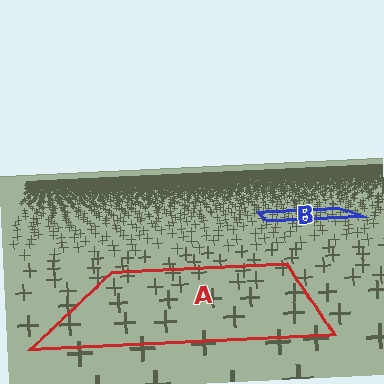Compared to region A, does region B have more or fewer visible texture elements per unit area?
Region B has more texture elements per unit area — they are packed more densely because it is farther away.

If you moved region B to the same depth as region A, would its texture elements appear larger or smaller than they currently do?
They would appear larger. At a closer depth, the same texture elements are projected at a bigger on-screen size.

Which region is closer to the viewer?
Region A is closer. The texture elements there are larger and more spread out.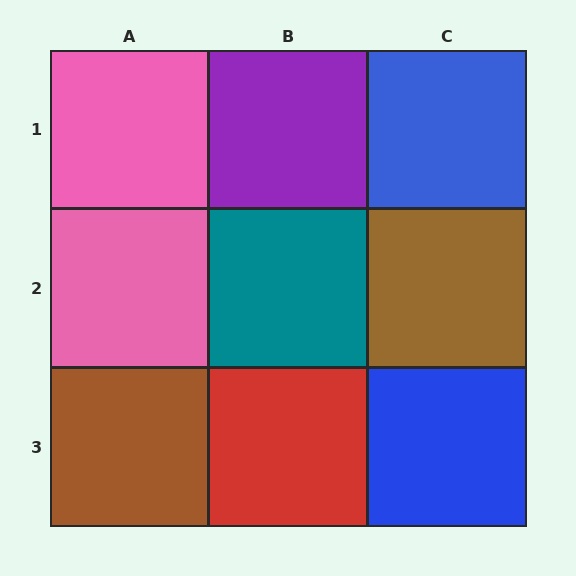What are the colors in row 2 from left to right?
Pink, teal, brown.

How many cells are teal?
1 cell is teal.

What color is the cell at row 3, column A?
Brown.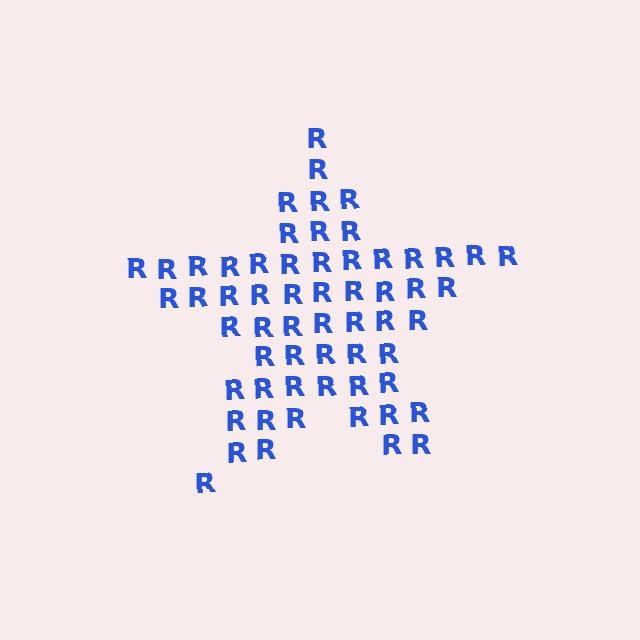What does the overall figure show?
The overall figure shows a star.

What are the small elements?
The small elements are letter R's.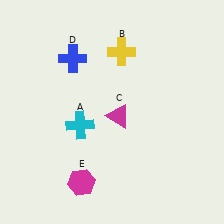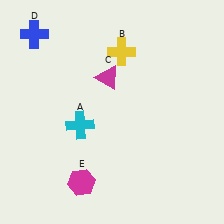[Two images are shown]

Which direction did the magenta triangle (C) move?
The magenta triangle (C) moved up.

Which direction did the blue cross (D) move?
The blue cross (D) moved left.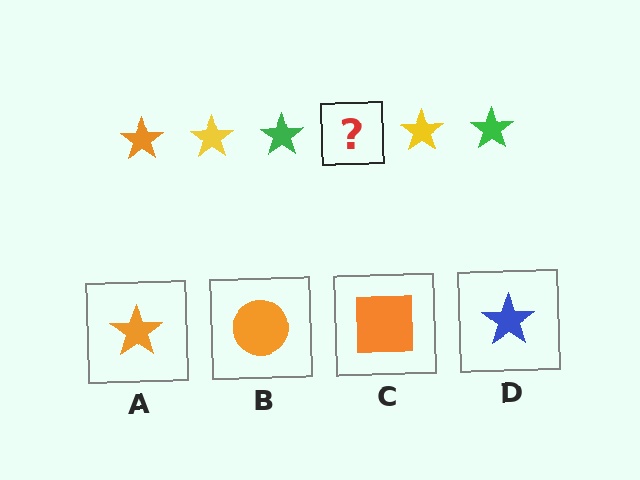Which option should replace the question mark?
Option A.